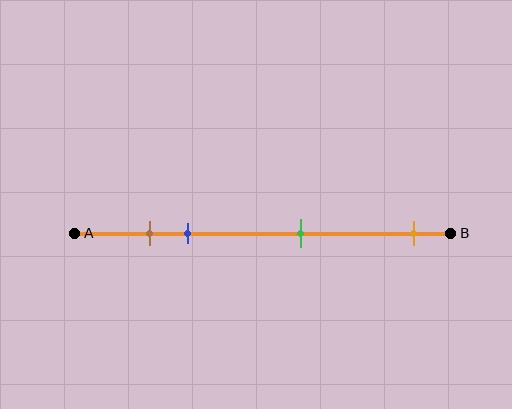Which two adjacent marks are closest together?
The brown and blue marks are the closest adjacent pair.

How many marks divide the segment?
There are 4 marks dividing the segment.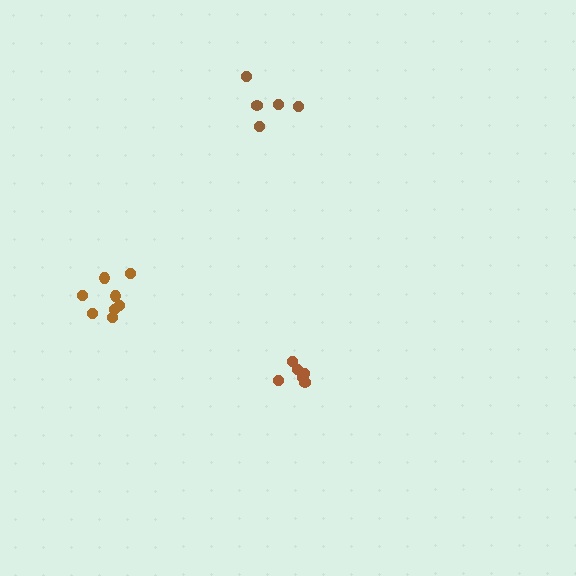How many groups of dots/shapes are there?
There are 3 groups.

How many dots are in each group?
Group 1: 5 dots, Group 2: 8 dots, Group 3: 6 dots (19 total).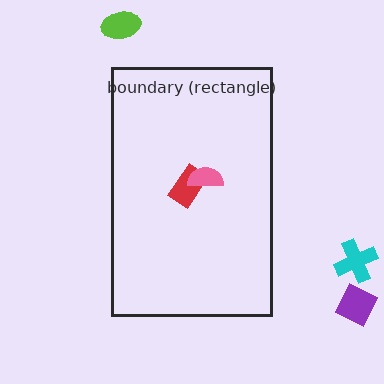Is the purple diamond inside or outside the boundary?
Outside.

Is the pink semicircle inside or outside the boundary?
Inside.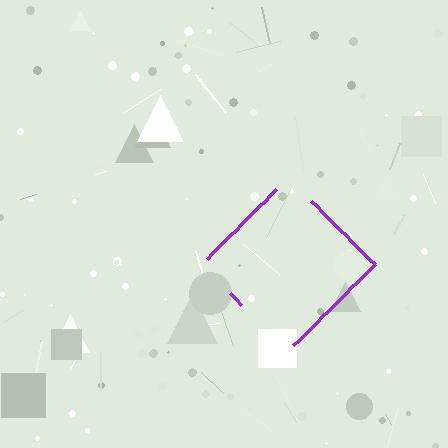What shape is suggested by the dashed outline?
The dashed outline suggests a diamond.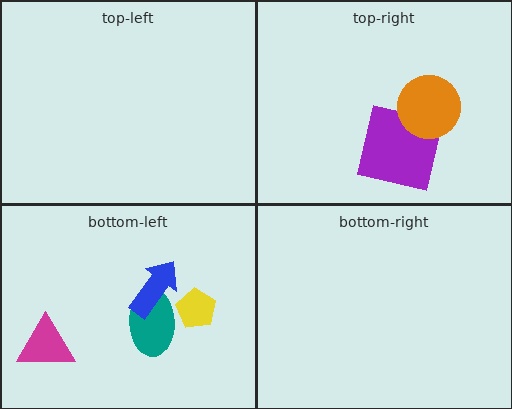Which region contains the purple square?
The top-right region.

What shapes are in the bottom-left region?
The yellow pentagon, the teal ellipse, the blue arrow, the magenta triangle.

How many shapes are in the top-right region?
2.